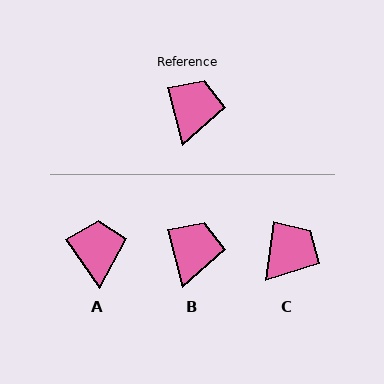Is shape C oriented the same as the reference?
No, it is off by about 23 degrees.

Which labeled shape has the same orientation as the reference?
B.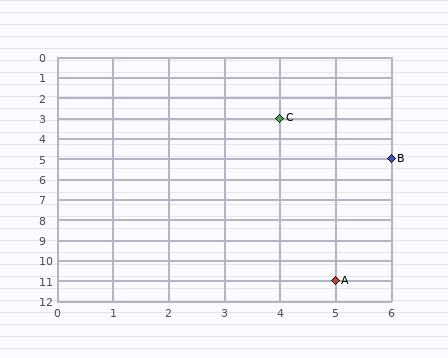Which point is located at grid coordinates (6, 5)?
Point B is at (6, 5).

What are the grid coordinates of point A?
Point A is at grid coordinates (5, 11).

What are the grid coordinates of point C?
Point C is at grid coordinates (4, 3).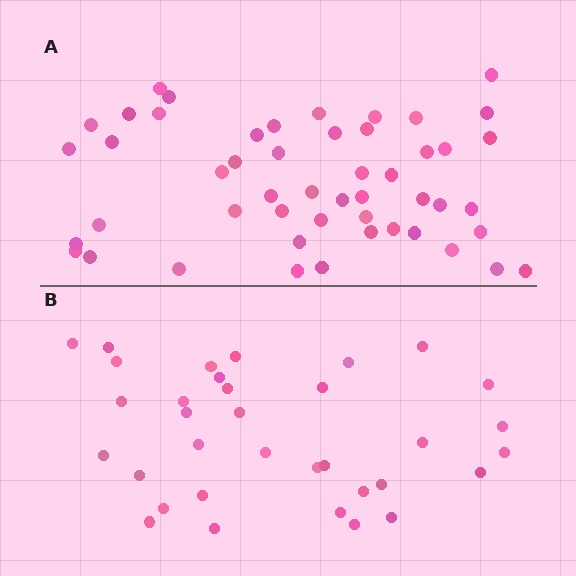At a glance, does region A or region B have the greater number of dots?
Region A (the top region) has more dots.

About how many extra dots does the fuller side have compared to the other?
Region A has approximately 15 more dots than region B.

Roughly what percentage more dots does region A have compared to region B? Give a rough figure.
About 45% more.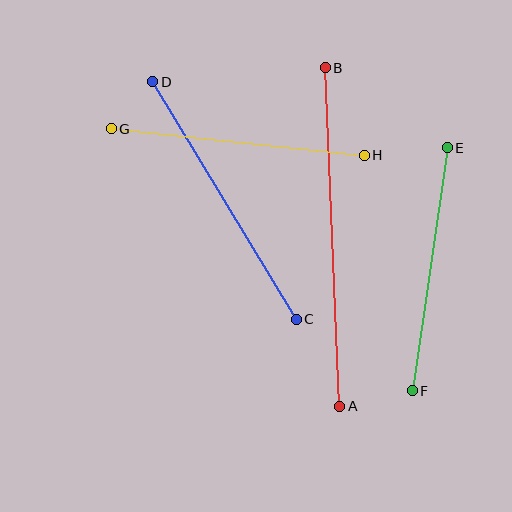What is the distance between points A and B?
The distance is approximately 339 pixels.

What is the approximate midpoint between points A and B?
The midpoint is at approximately (332, 237) pixels.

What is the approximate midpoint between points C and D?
The midpoint is at approximately (224, 200) pixels.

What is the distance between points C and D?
The distance is approximately 277 pixels.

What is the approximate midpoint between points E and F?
The midpoint is at approximately (430, 269) pixels.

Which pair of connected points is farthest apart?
Points A and B are farthest apart.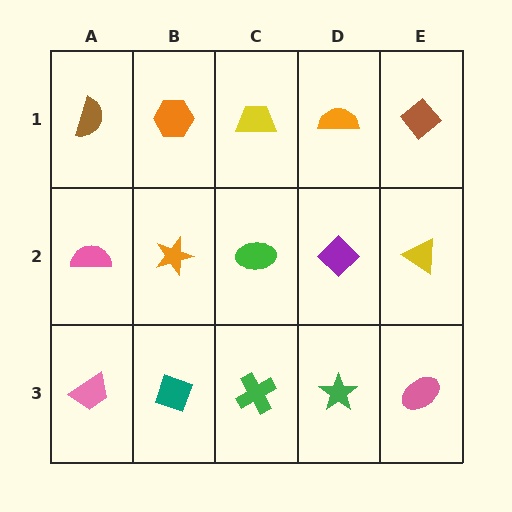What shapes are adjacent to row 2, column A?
A brown semicircle (row 1, column A), a pink trapezoid (row 3, column A), an orange star (row 2, column B).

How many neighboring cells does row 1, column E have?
2.